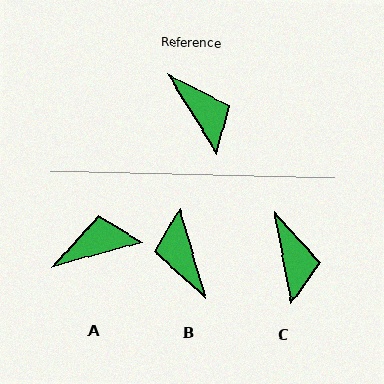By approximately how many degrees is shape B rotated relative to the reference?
Approximately 164 degrees counter-clockwise.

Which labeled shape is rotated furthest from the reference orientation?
B, about 164 degrees away.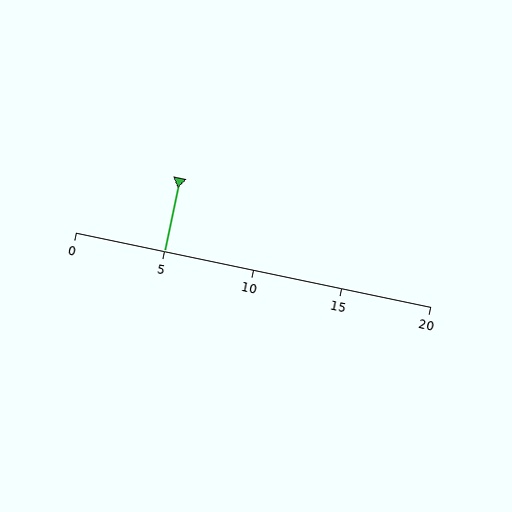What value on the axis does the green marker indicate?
The marker indicates approximately 5.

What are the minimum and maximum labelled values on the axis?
The axis runs from 0 to 20.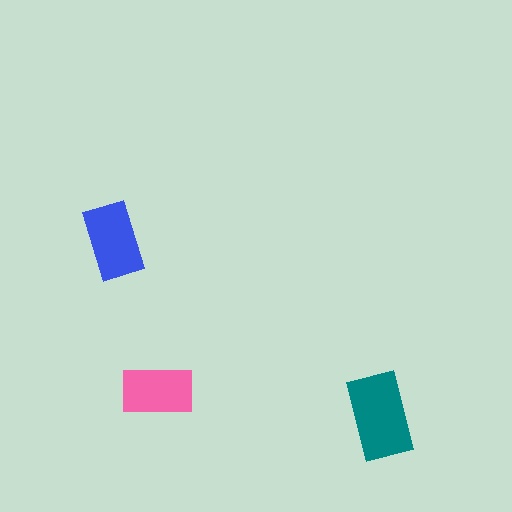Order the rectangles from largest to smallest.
the teal one, the blue one, the pink one.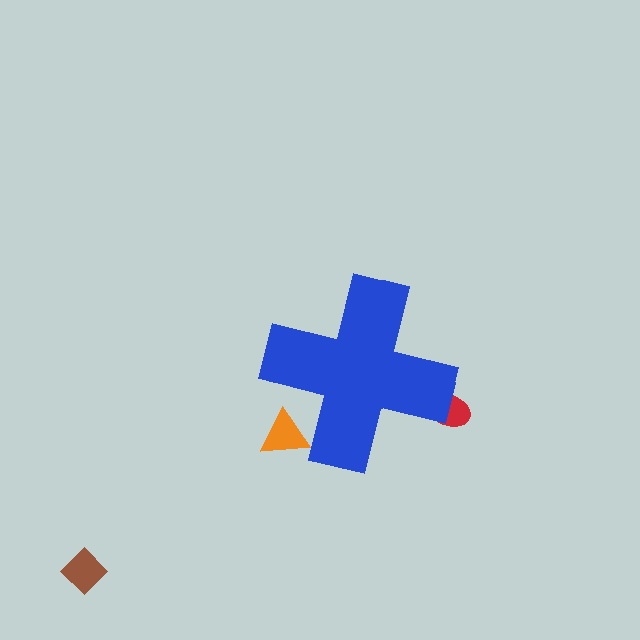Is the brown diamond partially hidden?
No, the brown diamond is fully visible.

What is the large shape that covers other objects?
A blue cross.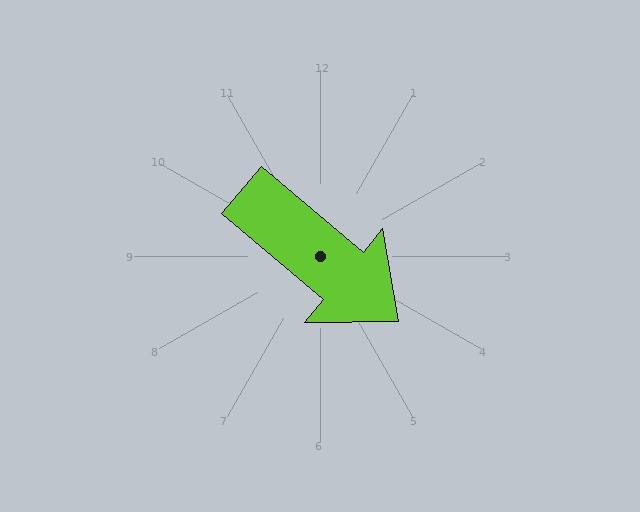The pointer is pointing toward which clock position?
Roughly 4 o'clock.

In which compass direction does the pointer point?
Southeast.